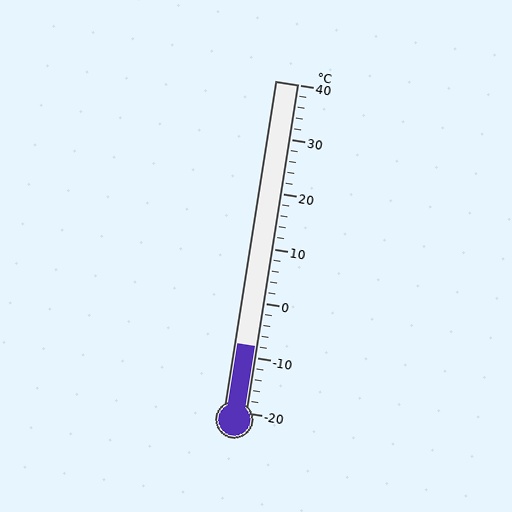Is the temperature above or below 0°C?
The temperature is below 0°C.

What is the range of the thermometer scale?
The thermometer scale ranges from -20°C to 40°C.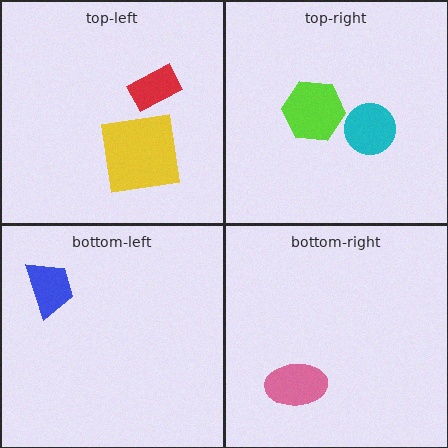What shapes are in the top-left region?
The yellow square, the red rectangle.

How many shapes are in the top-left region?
2.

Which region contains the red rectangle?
The top-left region.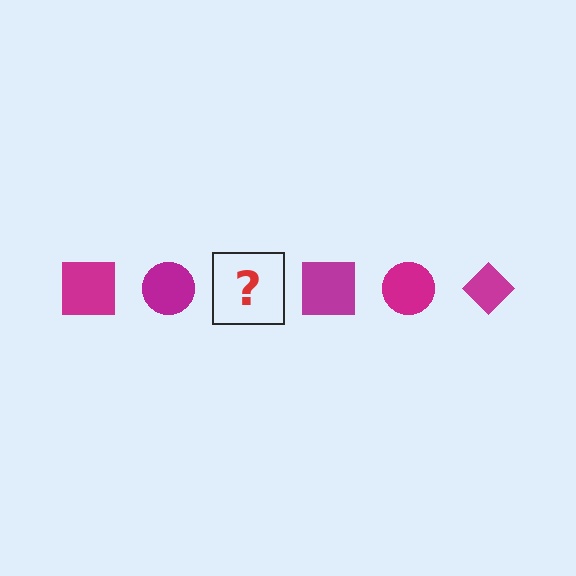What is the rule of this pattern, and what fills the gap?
The rule is that the pattern cycles through square, circle, diamond shapes in magenta. The gap should be filled with a magenta diamond.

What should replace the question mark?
The question mark should be replaced with a magenta diamond.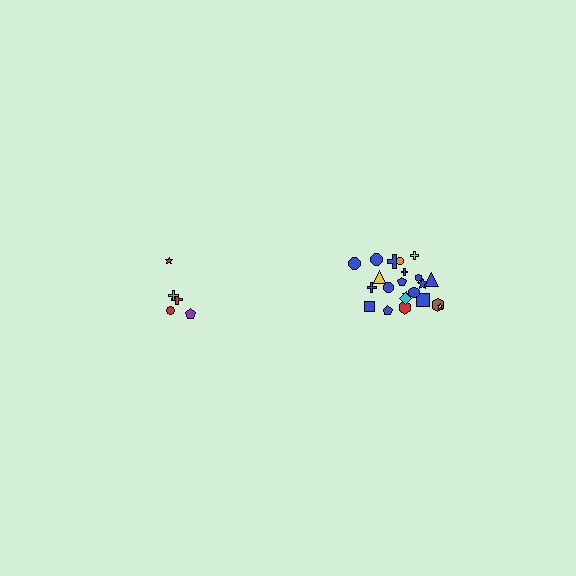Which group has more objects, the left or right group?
The right group.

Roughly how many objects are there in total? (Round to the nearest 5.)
Roughly 25 objects in total.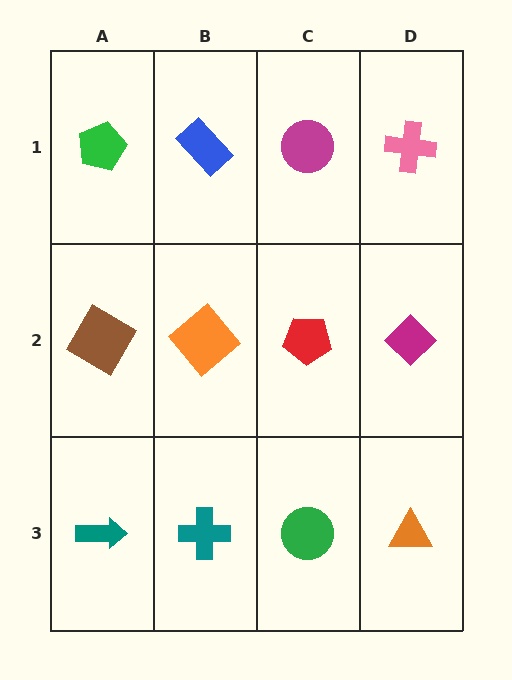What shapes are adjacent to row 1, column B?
An orange diamond (row 2, column B), a green pentagon (row 1, column A), a magenta circle (row 1, column C).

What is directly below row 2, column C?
A green circle.